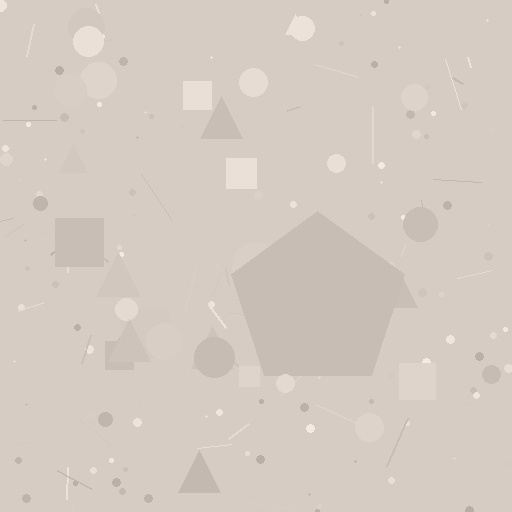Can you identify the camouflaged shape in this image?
The camouflaged shape is a pentagon.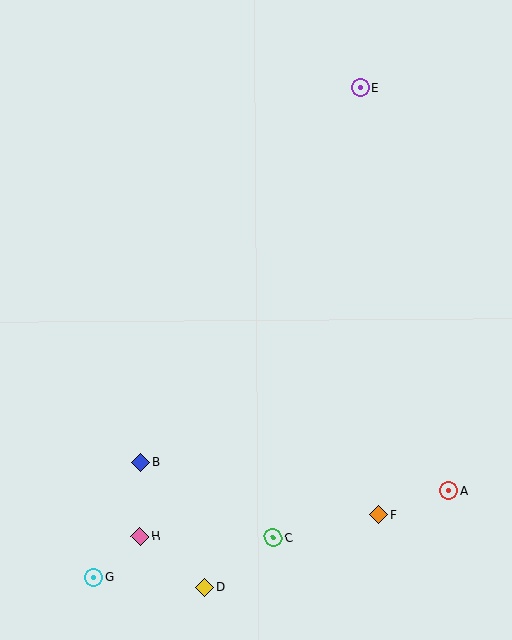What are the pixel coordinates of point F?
Point F is at (379, 515).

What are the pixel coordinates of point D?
Point D is at (205, 587).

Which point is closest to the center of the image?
Point B at (140, 462) is closest to the center.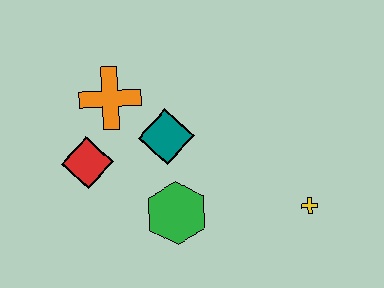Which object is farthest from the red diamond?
The yellow cross is farthest from the red diamond.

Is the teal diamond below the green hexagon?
No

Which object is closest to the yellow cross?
The green hexagon is closest to the yellow cross.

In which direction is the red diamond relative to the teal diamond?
The red diamond is to the left of the teal diamond.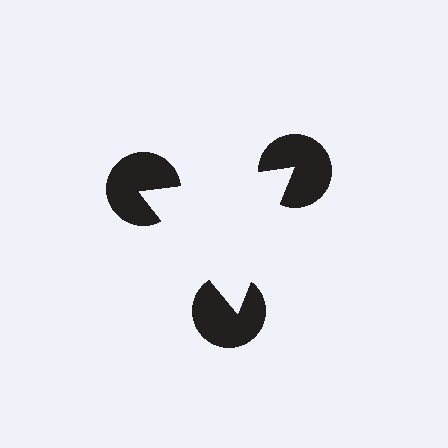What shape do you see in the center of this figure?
An illusory triangle — its edges are inferred from the aligned wedge cuts in the pac-man discs, not physically drawn.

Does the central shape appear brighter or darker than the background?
It typically appears slightly brighter than the background, even though no actual brightness change is drawn.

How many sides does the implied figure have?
3 sides.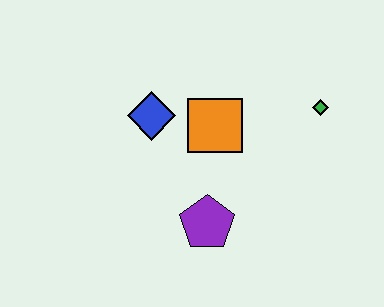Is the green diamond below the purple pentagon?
No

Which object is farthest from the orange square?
The green diamond is farthest from the orange square.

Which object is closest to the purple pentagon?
The orange square is closest to the purple pentagon.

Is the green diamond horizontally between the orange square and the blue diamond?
No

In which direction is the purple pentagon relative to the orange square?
The purple pentagon is below the orange square.